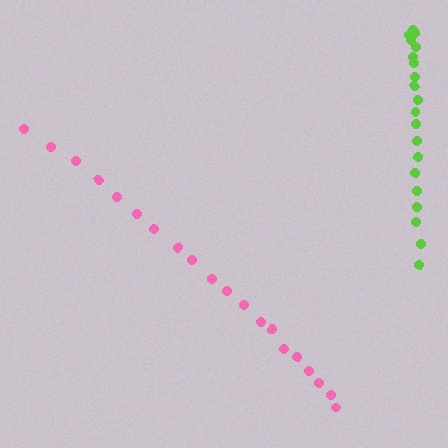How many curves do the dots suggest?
There are 2 distinct paths.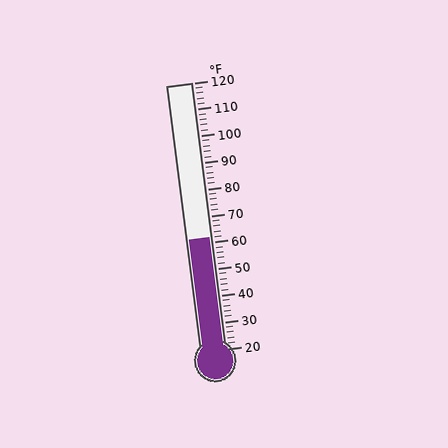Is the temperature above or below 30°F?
The temperature is above 30°F.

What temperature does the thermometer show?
The thermometer shows approximately 62°F.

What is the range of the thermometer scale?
The thermometer scale ranges from 20°F to 120°F.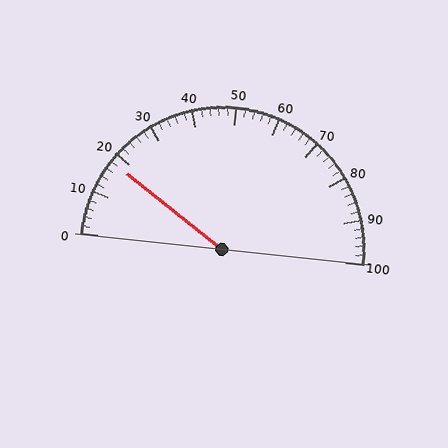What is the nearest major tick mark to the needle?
The nearest major tick mark is 20.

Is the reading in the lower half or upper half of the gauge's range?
The reading is in the lower half of the range (0 to 100).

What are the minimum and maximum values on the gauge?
The gauge ranges from 0 to 100.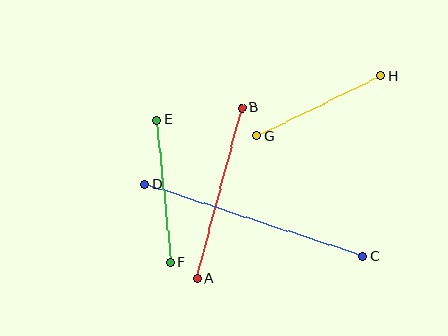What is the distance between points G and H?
The distance is approximately 137 pixels.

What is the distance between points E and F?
The distance is approximately 143 pixels.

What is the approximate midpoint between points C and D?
The midpoint is at approximately (254, 220) pixels.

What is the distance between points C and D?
The distance is approximately 230 pixels.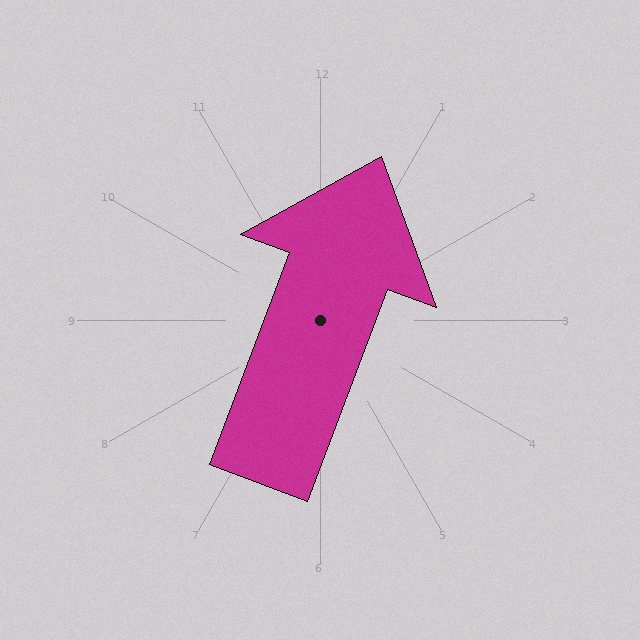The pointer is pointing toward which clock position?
Roughly 1 o'clock.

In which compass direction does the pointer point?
North.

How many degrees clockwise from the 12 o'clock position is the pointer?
Approximately 21 degrees.